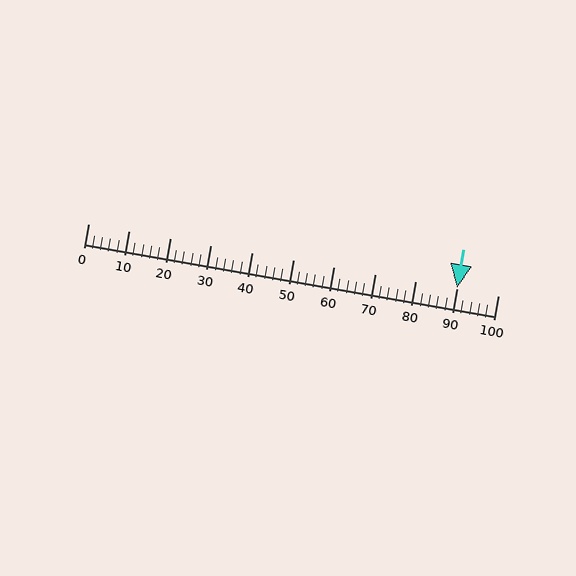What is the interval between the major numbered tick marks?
The major tick marks are spaced 10 units apart.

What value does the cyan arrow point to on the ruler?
The cyan arrow points to approximately 90.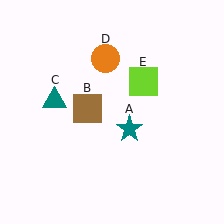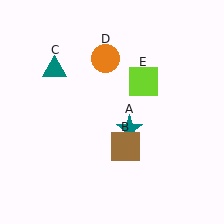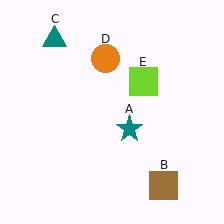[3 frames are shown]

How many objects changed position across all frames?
2 objects changed position: brown square (object B), teal triangle (object C).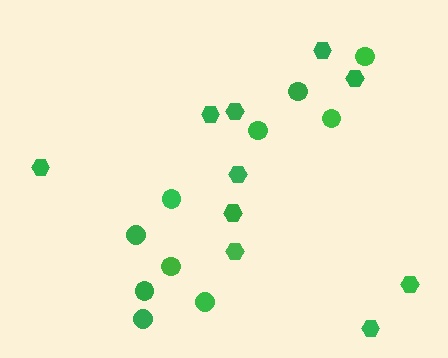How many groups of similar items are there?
There are 2 groups: one group of circles (10) and one group of hexagons (10).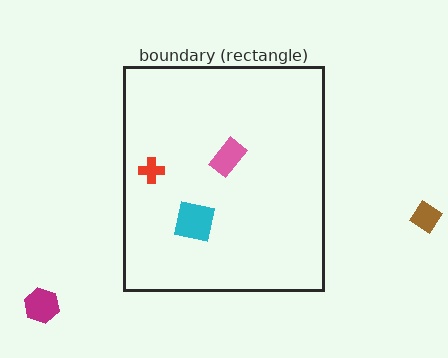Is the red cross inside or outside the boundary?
Inside.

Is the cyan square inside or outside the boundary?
Inside.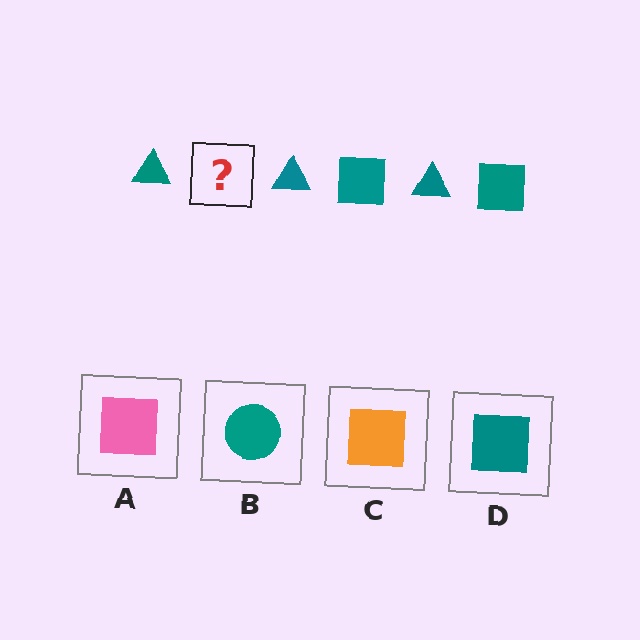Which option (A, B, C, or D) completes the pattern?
D.